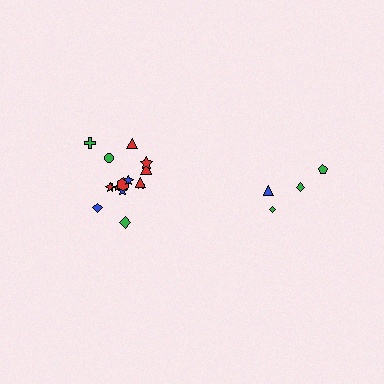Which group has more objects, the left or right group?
The left group.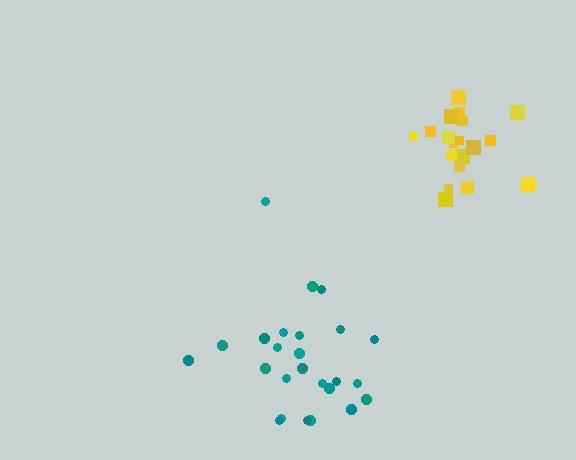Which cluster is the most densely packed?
Yellow.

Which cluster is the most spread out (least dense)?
Teal.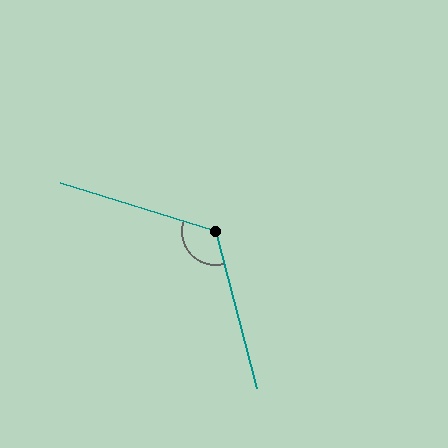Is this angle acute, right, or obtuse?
It is obtuse.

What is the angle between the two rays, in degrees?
Approximately 122 degrees.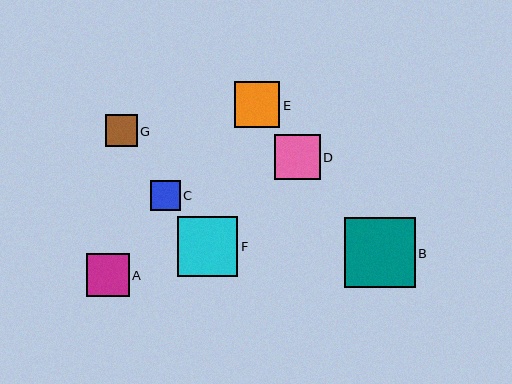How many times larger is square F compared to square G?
Square F is approximately 1.9 times the size of square G.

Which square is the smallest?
Square C is the smallest with a size of approximately 29 pixels.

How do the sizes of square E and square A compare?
Square E and square A are approximately the same size.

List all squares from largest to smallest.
From largest to smallest: B, F, D, E, A, G, C.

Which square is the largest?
Square B is the largest with a size of approximately 70 pixels.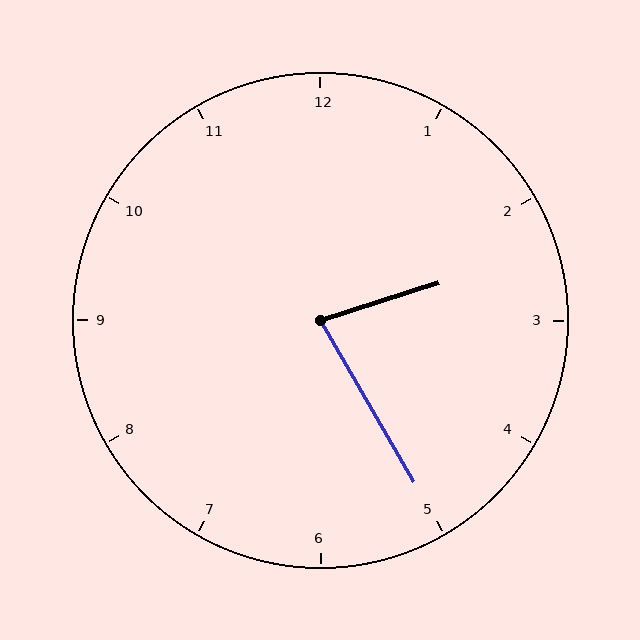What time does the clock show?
2:25.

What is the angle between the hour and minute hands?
Approximately 78 degrees.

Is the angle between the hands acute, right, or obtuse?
It is acute.